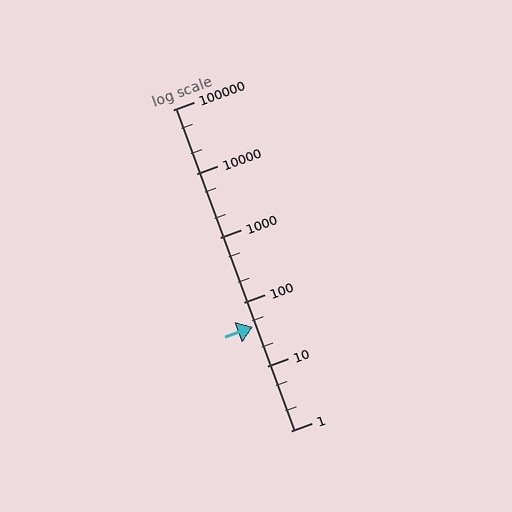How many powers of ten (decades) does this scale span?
The scale spans 5 decades, from 1 to 100000.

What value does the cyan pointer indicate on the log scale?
The pointer indicates approximately 41.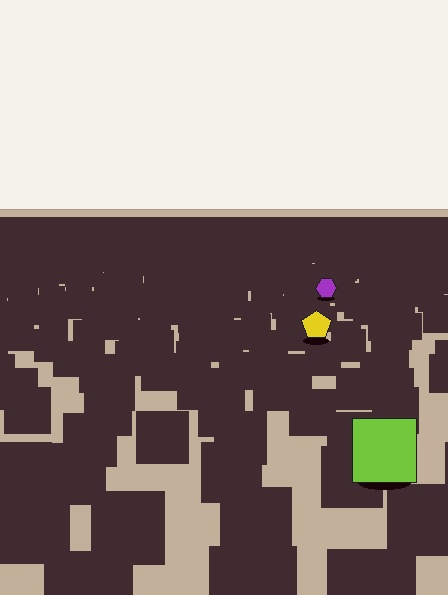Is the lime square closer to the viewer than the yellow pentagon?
Yes. The lime square is closer — you can tell from the texture gradient: the ground texture is coarser near it.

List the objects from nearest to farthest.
From nearest to farthest: the lime square, the yellow pentagon, the purple hexagon.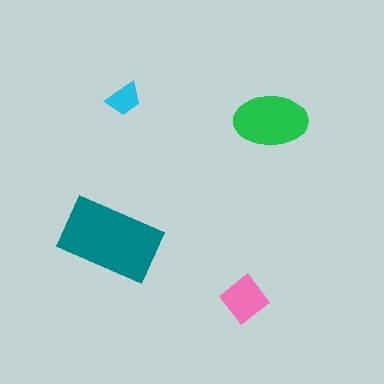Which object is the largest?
The teal rectangle.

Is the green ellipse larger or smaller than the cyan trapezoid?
Larger.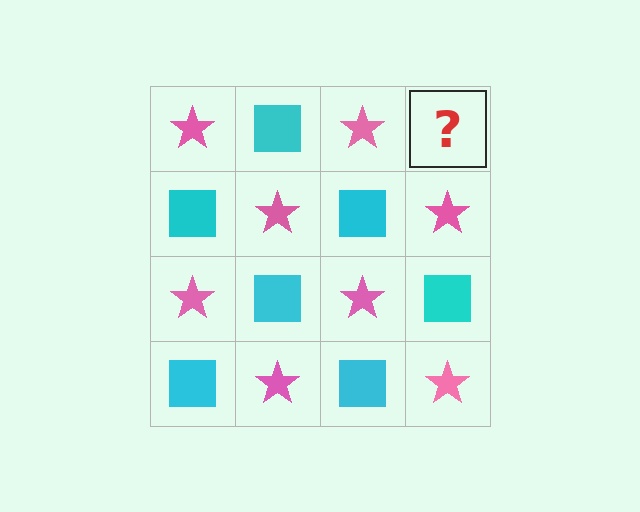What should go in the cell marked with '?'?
The missing cell should contain a cyan square.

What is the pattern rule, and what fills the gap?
The rule is that it alternates pink star and cyan square in a checkerboard pattern. The gap should be filled with a cyan square.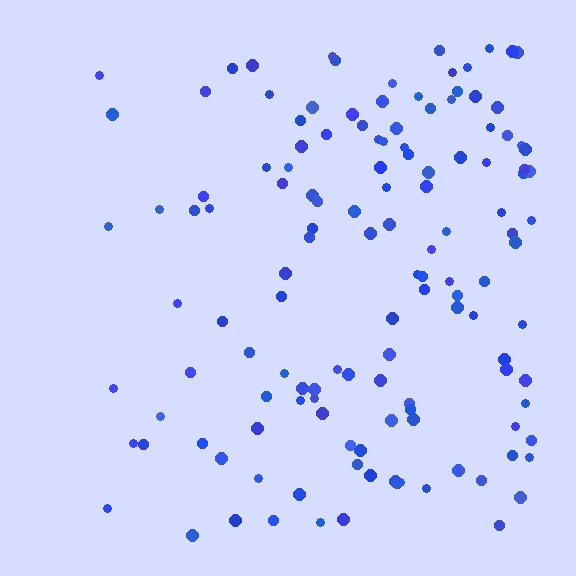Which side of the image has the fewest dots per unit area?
The left.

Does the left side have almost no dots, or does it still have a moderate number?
Still a moderate number, just noticeably fewer than the right.